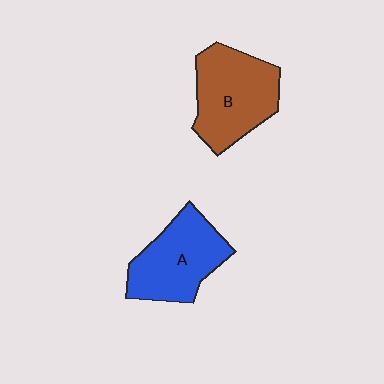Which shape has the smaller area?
Shape A (blue).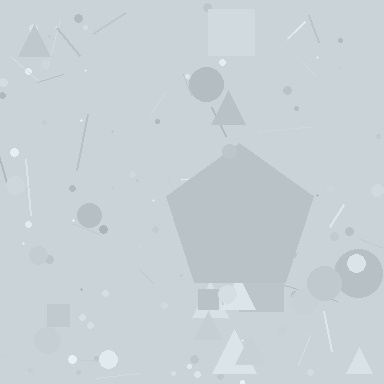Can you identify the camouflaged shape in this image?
The camouflaged shape is a pentagon.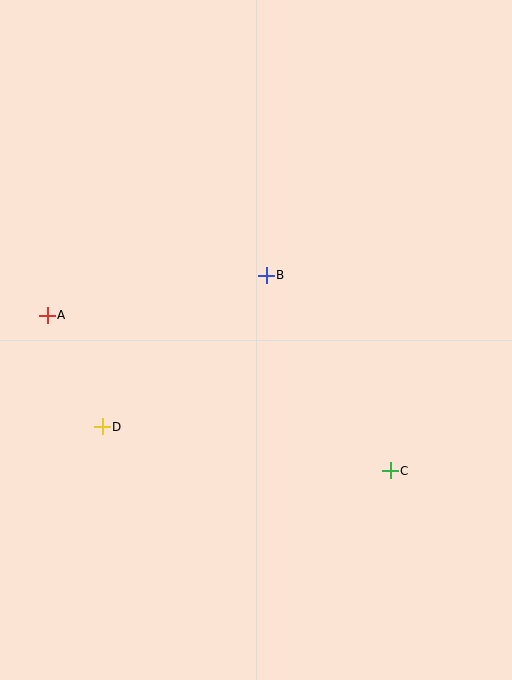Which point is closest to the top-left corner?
Point A is closest to the top-left corner.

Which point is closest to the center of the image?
Point B at (266, 275) is closest to the center.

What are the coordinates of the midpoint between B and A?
The midpoint between B and A is at (157, 295).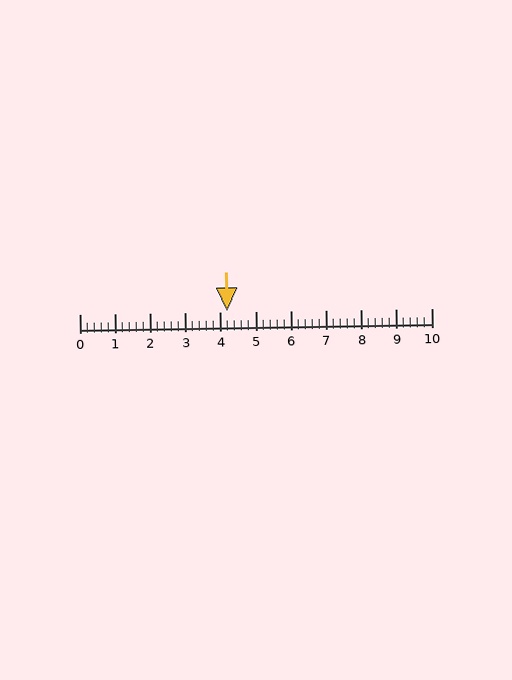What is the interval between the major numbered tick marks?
The major tick marks are spaced 1 units apart.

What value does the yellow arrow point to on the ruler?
The yellow arrow points to approximately 4.2.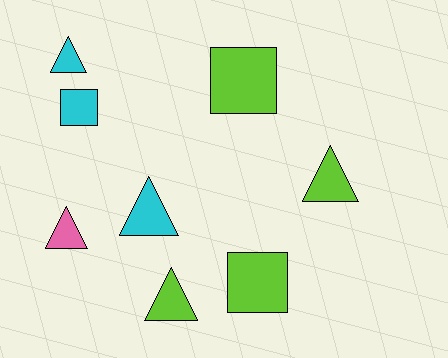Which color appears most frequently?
Lime, with 4 objects.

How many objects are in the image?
There are 8 objects.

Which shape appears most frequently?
Triangle, with 5 objects.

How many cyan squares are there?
There is 1 cyan square.